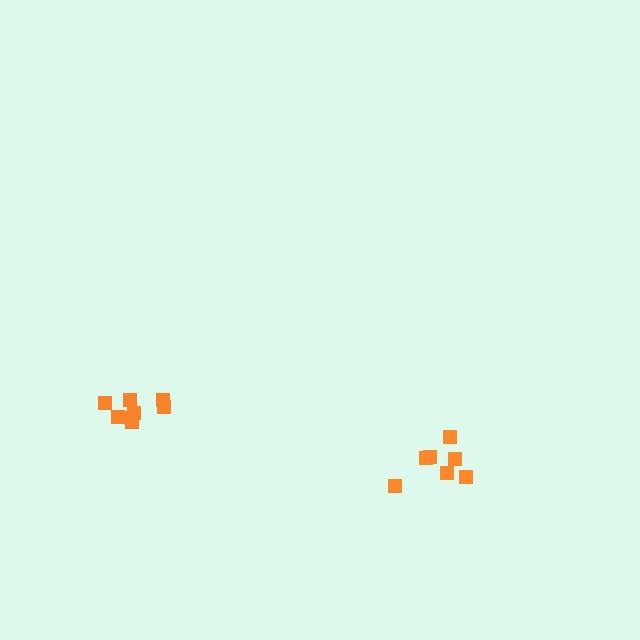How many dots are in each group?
Group 1: 8 dots, Group 2: 7 dots (15 total).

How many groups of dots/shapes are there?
There are 2 groups.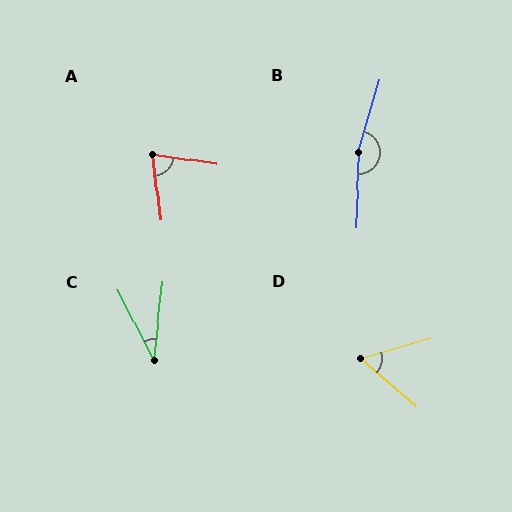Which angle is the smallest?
C, at approximately 33 degrees.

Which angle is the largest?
B, at approximately 166 degrees.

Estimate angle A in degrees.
Approximately 74 degrees.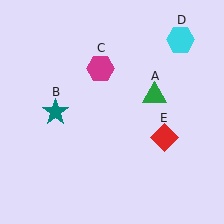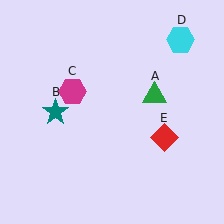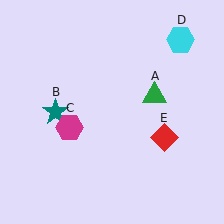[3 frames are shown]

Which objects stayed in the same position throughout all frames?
Green triangle (object A) and teal star (object B) and cyan hexagon (object D) and red diamond (object E) remained stationary.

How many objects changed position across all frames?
1 object changed position: magenta hexagon (object C).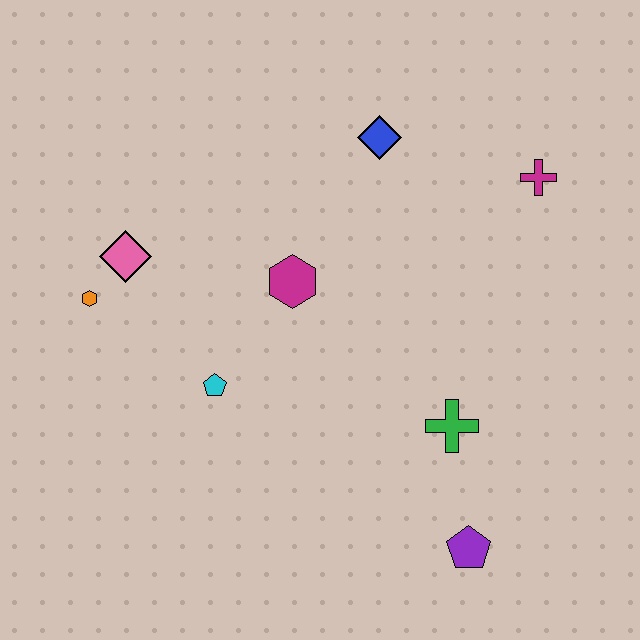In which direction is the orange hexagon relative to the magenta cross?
The orange hexagon is to the left of the magenta cross.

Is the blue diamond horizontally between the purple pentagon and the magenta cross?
No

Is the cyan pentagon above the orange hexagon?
No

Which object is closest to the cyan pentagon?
The magenta hexagon is closest to the cyan pentagon.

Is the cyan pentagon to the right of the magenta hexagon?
No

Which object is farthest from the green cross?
The orange hexagon is farthest from the green cross.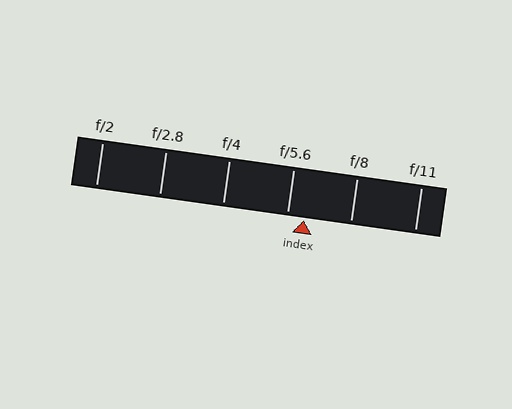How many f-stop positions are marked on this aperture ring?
There are 6 f-stop positions marked.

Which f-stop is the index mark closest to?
The index mark is closest to f/5.6.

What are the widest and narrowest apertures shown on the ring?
The widest aperture shown is f/2 and the narrowest is f/11.